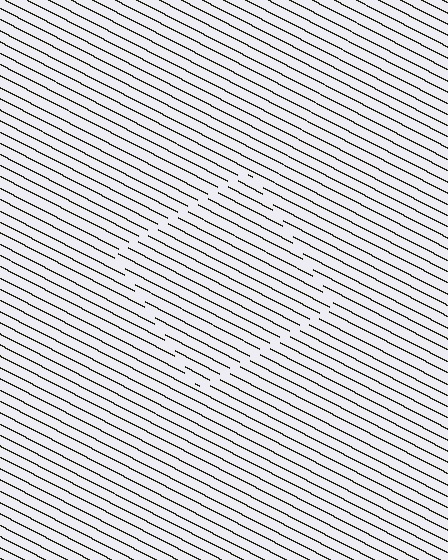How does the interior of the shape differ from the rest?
The interior of the shape contains the same grating, shifted by half a period — the contour is defined by the phase discontinuity where line-ends from the inner and outer gratings abut.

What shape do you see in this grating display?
An illusory square. The interior of the shape contains the same grating, shifted by half a period — the contour is defined by the phase discontinuity where line-ends from the inner and outer gratings abut.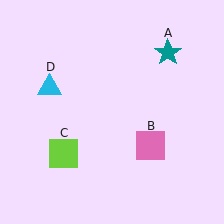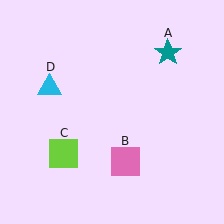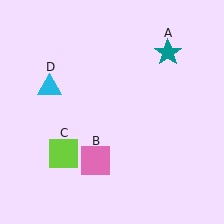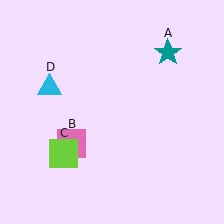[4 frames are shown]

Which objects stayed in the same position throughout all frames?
Teal star (object A) and lime square (object C) and cyan triangle (object D) remained stationary.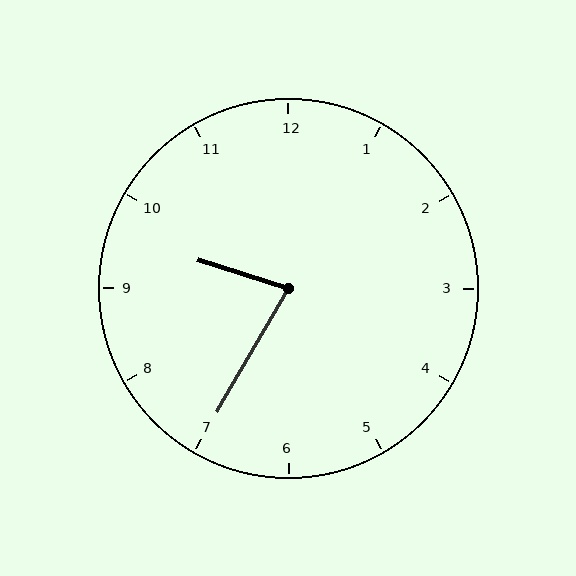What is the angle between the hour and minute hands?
Approximately 78 degrees.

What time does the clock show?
9:35.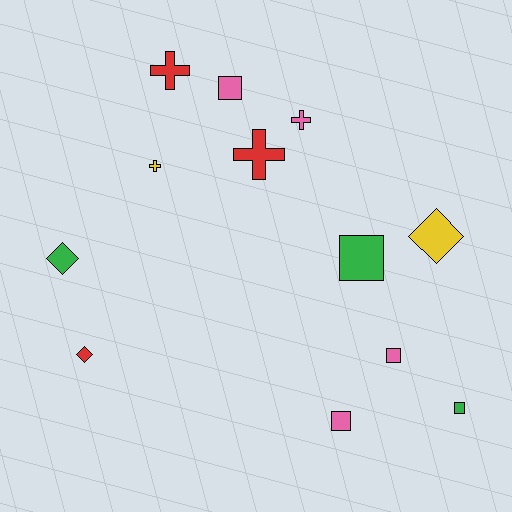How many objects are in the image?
There are 12 objects.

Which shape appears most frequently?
Square, with 5 objects.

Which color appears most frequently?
Pink, with 4 objects.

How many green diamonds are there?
There is 1 green diamond.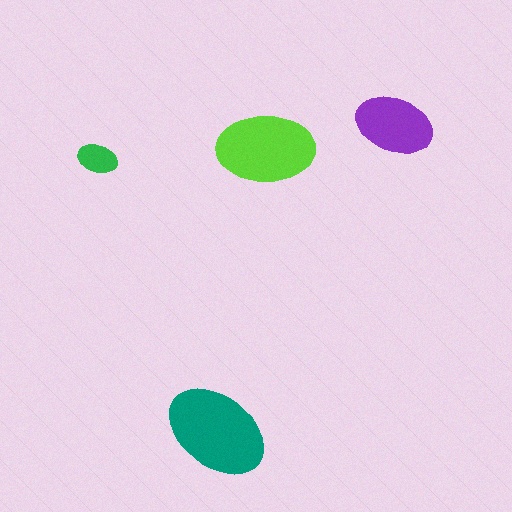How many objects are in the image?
There are 4 objects in the image.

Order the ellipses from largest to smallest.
the teal one, the lime one, the purple one, the green one.